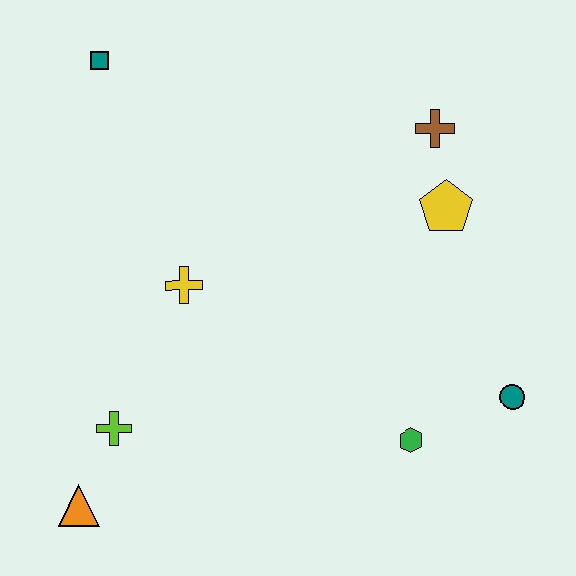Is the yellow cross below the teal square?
Yes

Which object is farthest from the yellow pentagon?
The orange triangle is farthest from the yellow pentagon.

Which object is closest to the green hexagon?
The teal circle is closest to the green hexagon.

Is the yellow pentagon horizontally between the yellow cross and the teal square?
No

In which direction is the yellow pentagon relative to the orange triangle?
The yellow pentagon is to the right of the orange triangle.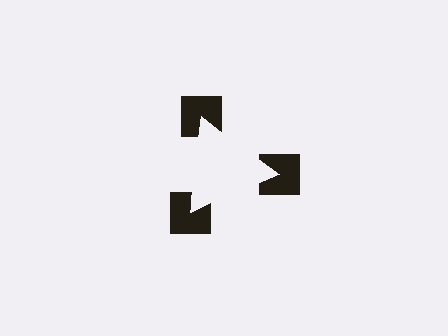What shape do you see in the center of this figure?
An illusory triangle — its edges are inferred from the aligned wedge cuts in the notched squares, not physically drawn.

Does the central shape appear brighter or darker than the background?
It typically appears slightly brighter than the background, even though no actual brightness change is drawn.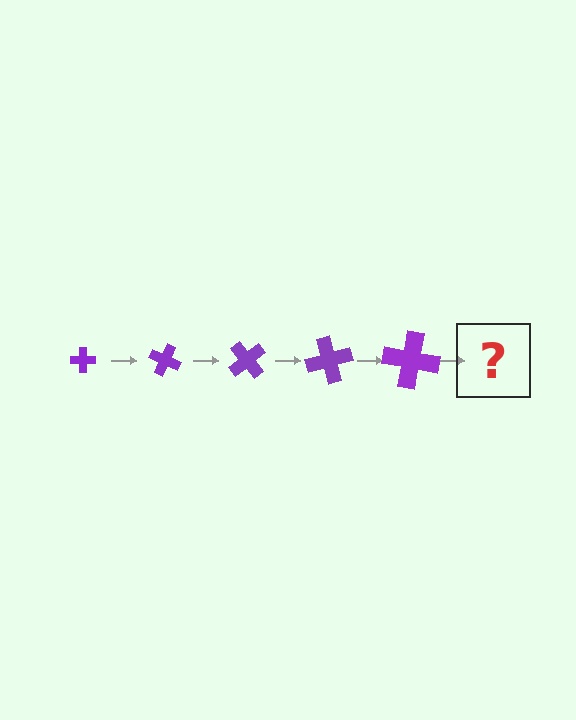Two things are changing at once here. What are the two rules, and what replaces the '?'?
The two rules are that the cross grows larger each step and it rotates 25 degrees each step. The '?' should be a cross, larger than the previous one and rotated 125 degrees from the start.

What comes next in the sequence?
The next element should be a cross, larger than the previous one and rotated 125 degrees from the start.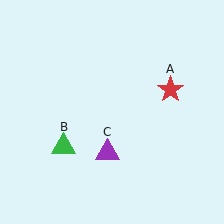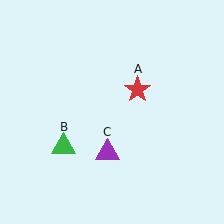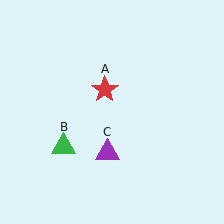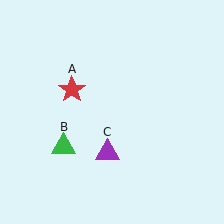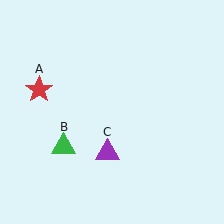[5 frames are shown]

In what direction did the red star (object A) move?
The red star (object A) moved left.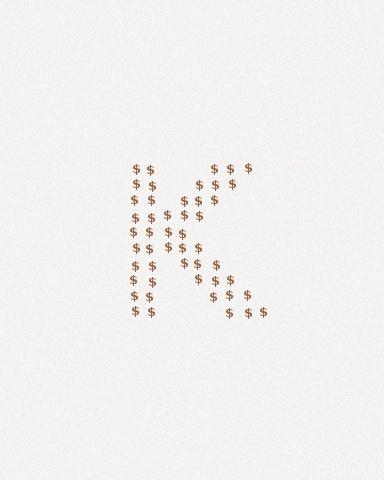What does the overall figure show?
The overall figure shows the letter K.